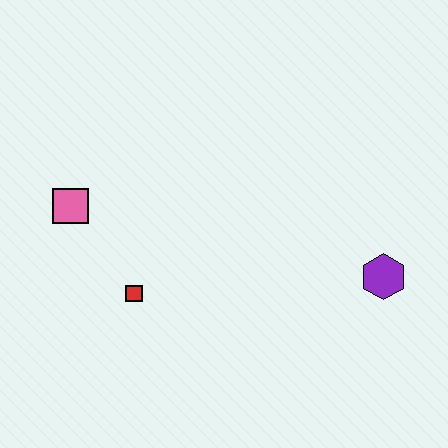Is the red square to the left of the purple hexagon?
Yes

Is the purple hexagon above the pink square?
No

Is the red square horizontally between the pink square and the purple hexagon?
Yes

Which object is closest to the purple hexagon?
The red square is closest to the purple hexagon.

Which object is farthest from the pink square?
The purple hexagon is farthest from the pink square.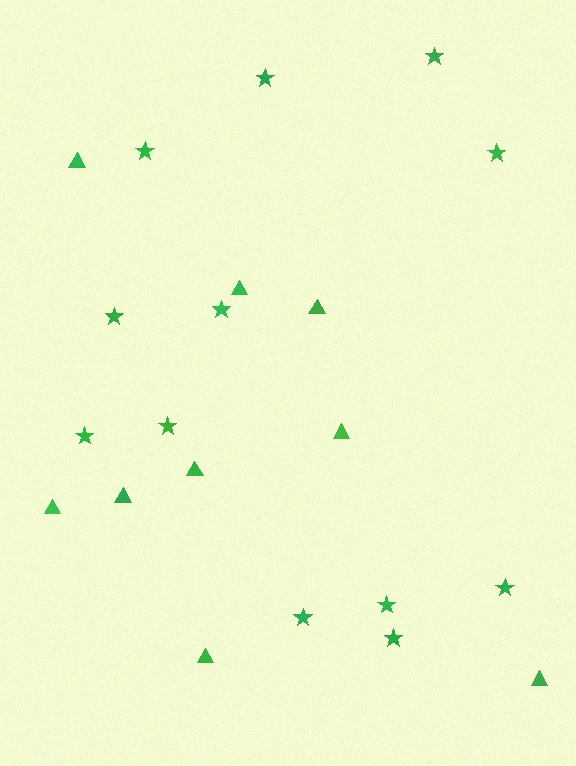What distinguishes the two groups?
There are 2 groups: one group of triangles (9) and one group of stars (12).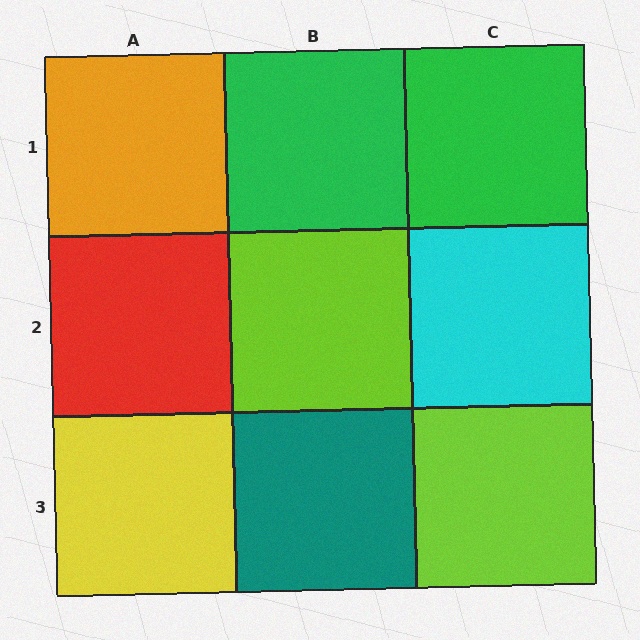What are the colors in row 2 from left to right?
Red, lime, cyan.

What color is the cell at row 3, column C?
Lime.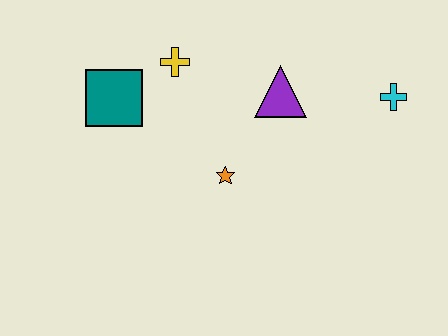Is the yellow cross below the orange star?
No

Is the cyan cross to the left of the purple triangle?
No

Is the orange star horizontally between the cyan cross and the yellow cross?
Yes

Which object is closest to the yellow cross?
The teal square is closest to the yellow cross.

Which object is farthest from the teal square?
The cyan cross is farthest from the teal square.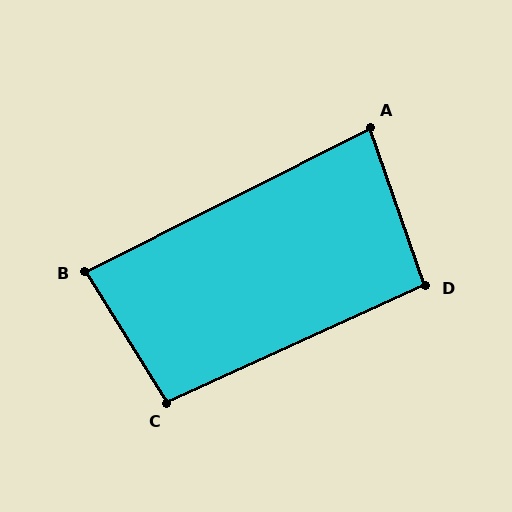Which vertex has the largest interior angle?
C, at approximately 98 degrees.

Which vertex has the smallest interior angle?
A, at approximately 82 degrees.